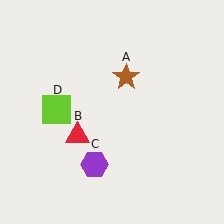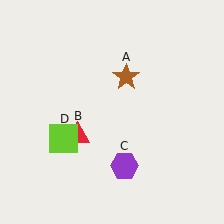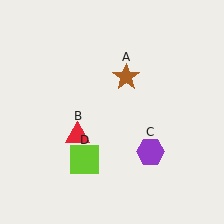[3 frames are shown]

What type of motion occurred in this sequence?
The purple hexagon (object C), lime square (object D) rotated counterclockwise around the center of the scene.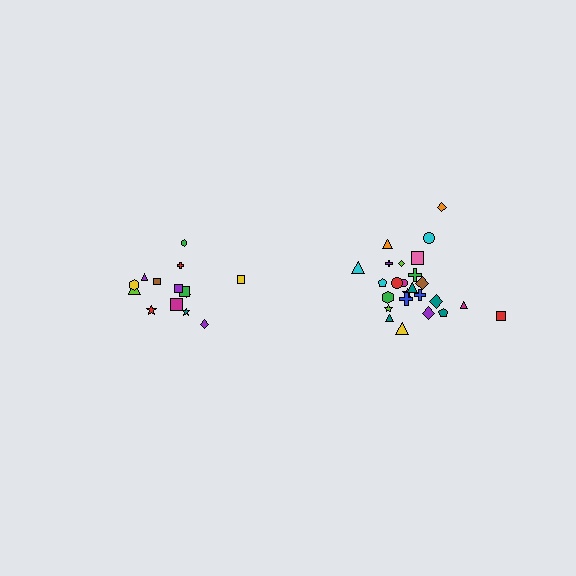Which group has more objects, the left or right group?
The right group.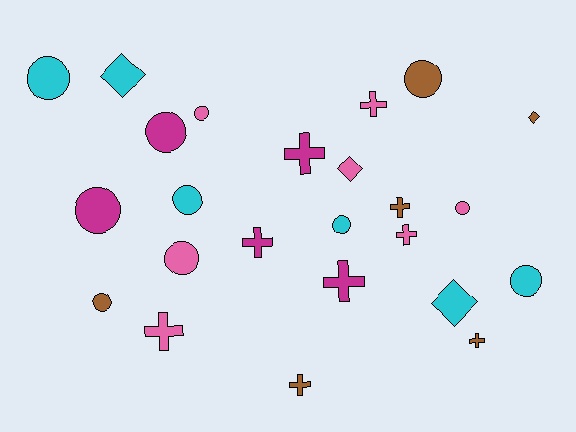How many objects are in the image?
There are 24 objects.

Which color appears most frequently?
Pink, with 7 objects.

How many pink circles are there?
There are 3 pink circles.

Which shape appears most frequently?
Circle, with 11 objects.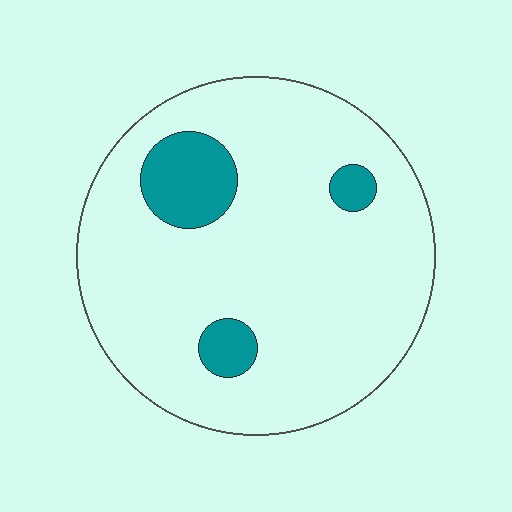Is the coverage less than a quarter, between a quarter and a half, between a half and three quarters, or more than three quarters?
Less than a quarter.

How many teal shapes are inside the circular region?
3.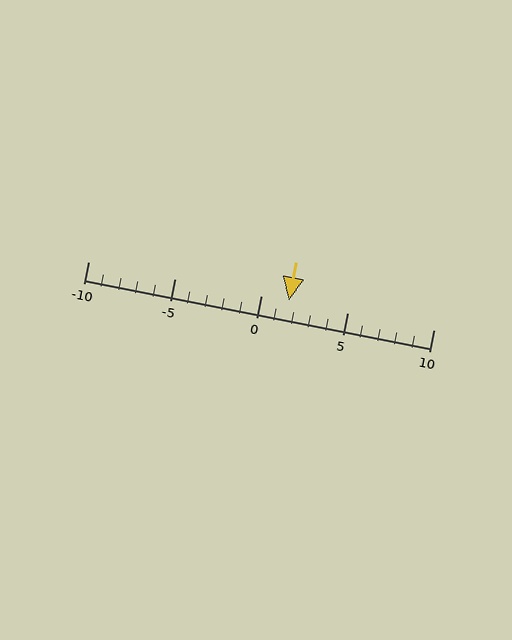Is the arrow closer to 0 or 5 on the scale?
The arrow is closer to 0.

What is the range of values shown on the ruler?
The ruler shows values from -10 to 10.